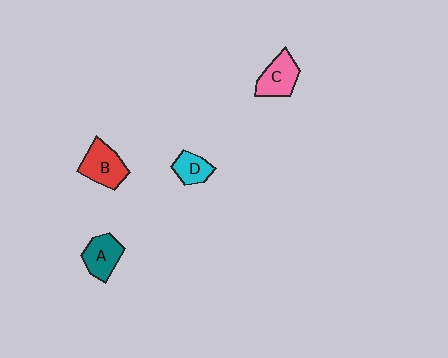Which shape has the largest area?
Shape B (red).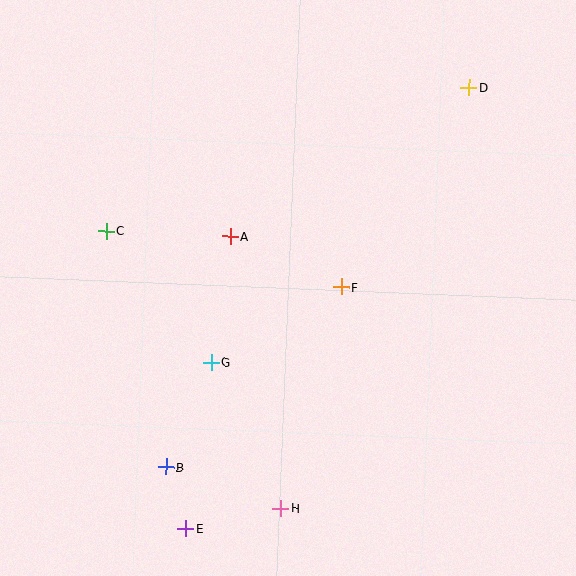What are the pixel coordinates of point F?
Point F is at (341, 287).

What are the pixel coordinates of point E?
Point E is at (186, 528).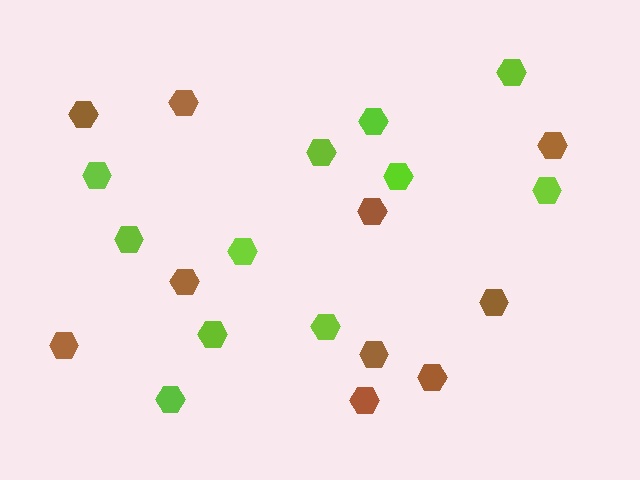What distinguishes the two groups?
There are 2 groups: one group of lime hexagons (11) and one group of brown hexagons (10).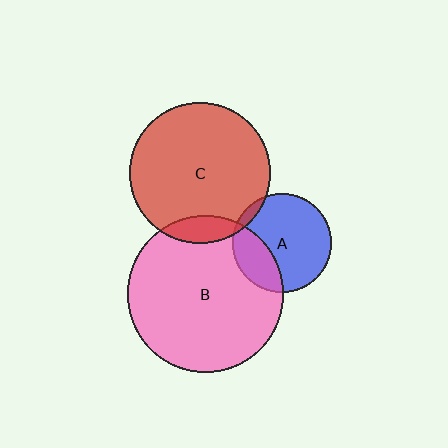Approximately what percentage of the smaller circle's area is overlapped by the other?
Approximately 5%.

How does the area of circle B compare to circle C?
Approximately 1.2 times.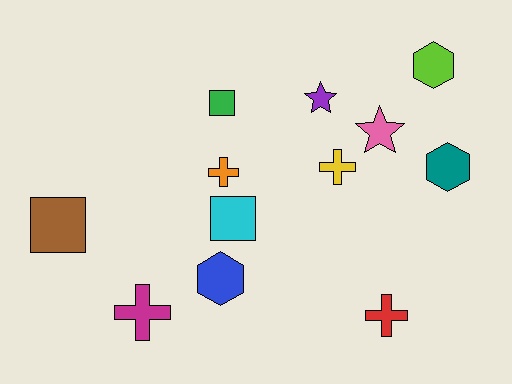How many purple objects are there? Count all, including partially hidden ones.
There is 1 purple object.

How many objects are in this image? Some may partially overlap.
There are 12 objects.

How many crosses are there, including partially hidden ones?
There are 4 crosses.